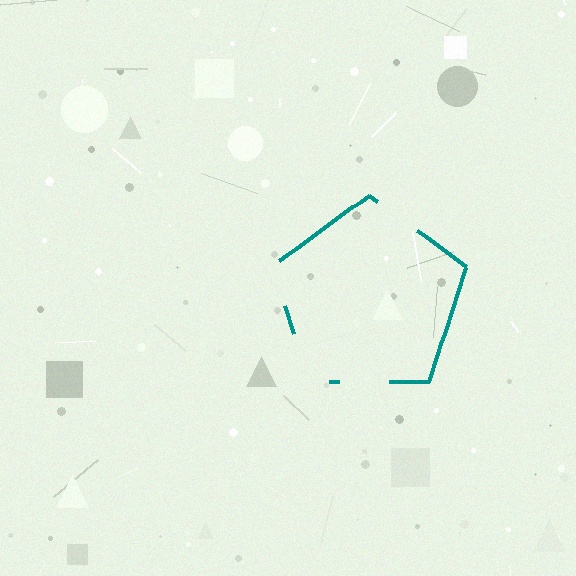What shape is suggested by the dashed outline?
The dashed outline suggests a pentagon.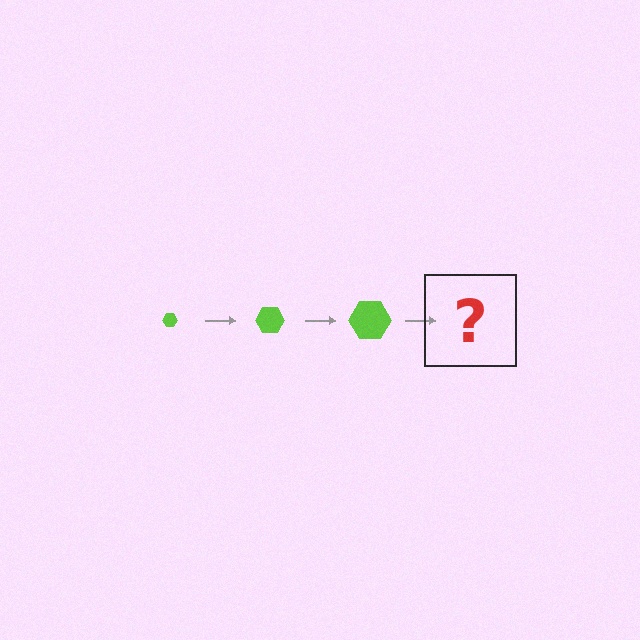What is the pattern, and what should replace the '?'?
The pattern is that the hexagon gets progressively larger each step. The '?' should be a lime hexagon, larger than the previous one.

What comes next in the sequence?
The next element should be a lime hexagon, larger than the previous one.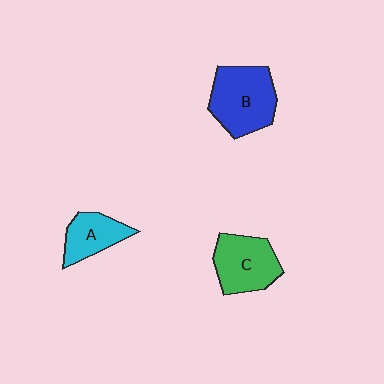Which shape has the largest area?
Shape B (blue).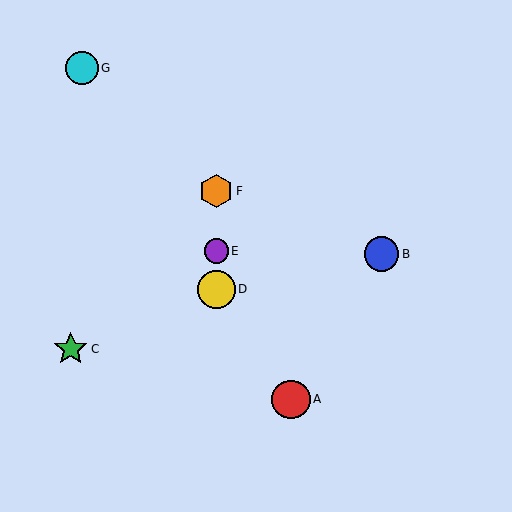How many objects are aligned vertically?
3 objects (D, E, F) are aligned vertically.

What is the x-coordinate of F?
Object F is at x≈216.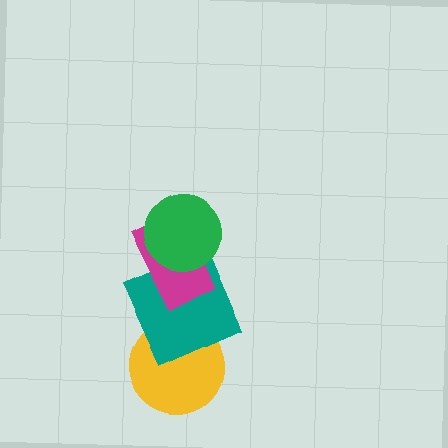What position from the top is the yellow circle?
The yellow circle is 4th from the top.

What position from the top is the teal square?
The teal square is 3rd from the top.